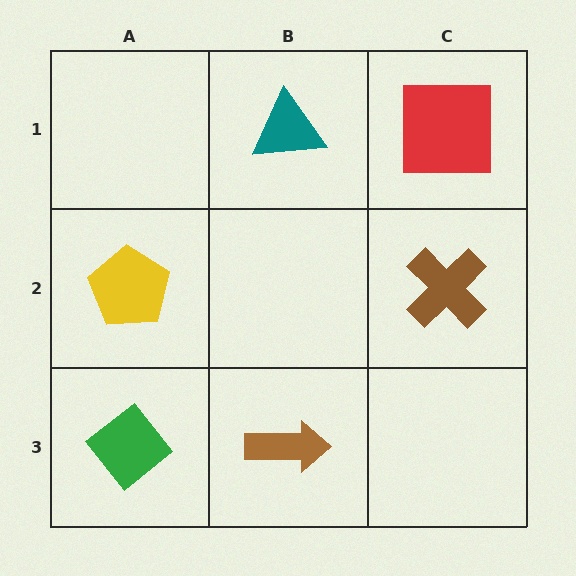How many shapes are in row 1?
2 shapes.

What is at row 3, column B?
A brown arrow.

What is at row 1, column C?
A red square.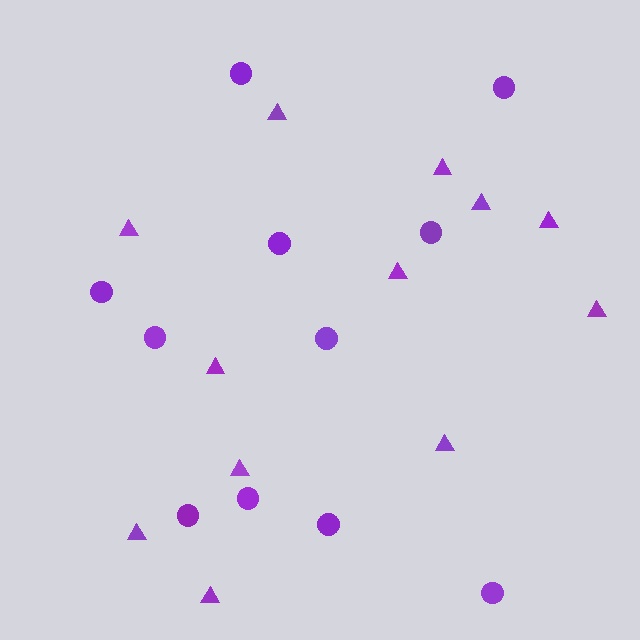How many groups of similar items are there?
There are 2 groups: one group of circles (11) and one group of triangles (12).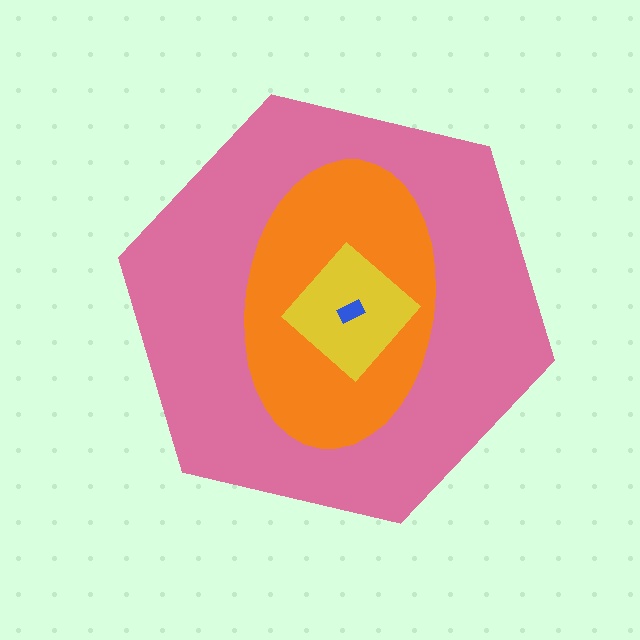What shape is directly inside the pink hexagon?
The orange ellipse.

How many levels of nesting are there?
4.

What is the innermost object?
The blue rectangle.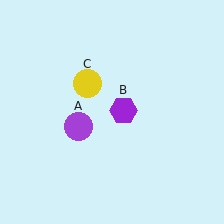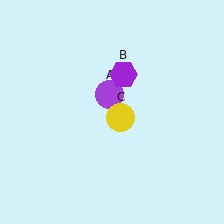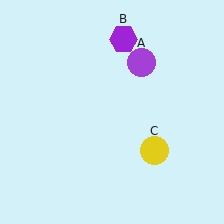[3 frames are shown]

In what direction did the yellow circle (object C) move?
The yellow circle (object C) moved down and to the right.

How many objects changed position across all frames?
3 objects changed position: purple circle (object A), purple hexagon (object B), yellow circle (object C).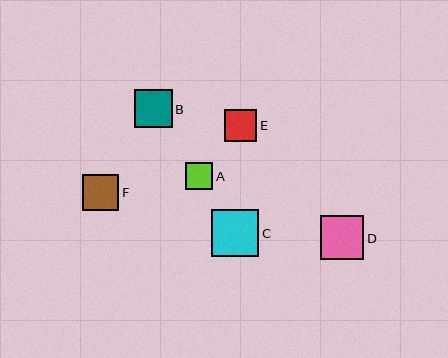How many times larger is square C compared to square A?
Square C is approximately 1.8 times the size of square A.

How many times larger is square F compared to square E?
Square F is approximately 1.1 times the size of square E.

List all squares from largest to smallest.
From largest to smallest: C, D, B, F, E, A.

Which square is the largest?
Square C is the largest with a size of approximately 48 pixels.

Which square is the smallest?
Square A is the smallest with a size of approximately 27 pixels.